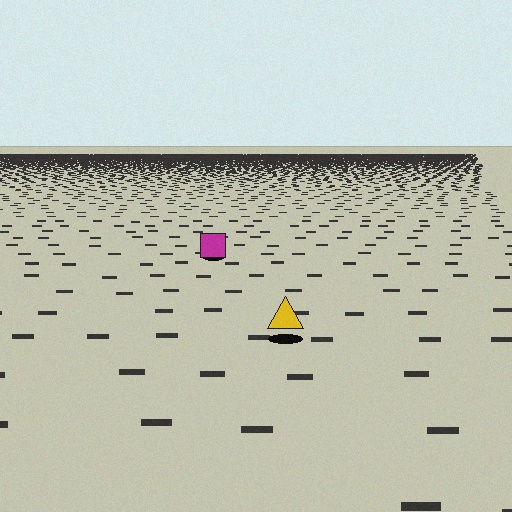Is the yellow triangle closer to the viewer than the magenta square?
Yes. The yellow triangle is closer — you can tell from the texture gradient: the ground texture is coarser near it.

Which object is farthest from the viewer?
The magenta square is farthest from the viewer. It appears smaller and the ground texture around it is denser.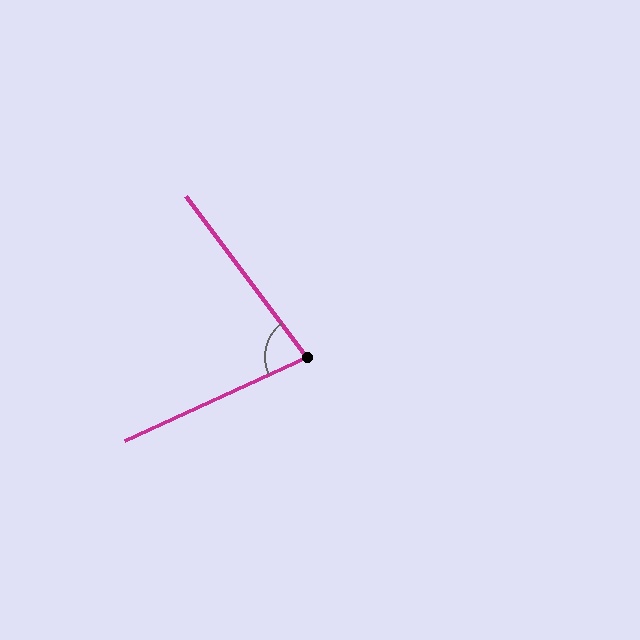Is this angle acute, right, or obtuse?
It is acute.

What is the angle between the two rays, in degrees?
Approximately 78 degrees.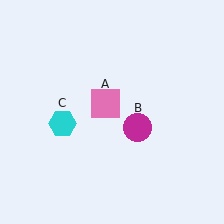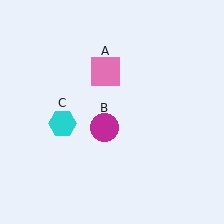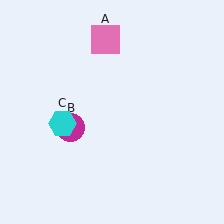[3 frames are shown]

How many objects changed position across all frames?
2 objects changed position: pink square (object A), magenta circle (object B).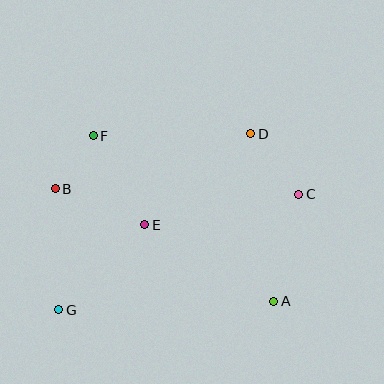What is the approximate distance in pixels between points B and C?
The distance between B and C is approximately 244 pixels.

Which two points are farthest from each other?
Points C and G are farthest from each other.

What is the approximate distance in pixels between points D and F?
The distance between D and F is approximately 158 pixels.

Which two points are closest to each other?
Points B and F are closest to each other.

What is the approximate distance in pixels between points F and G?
The distance between F and G is approximately 178 pixels.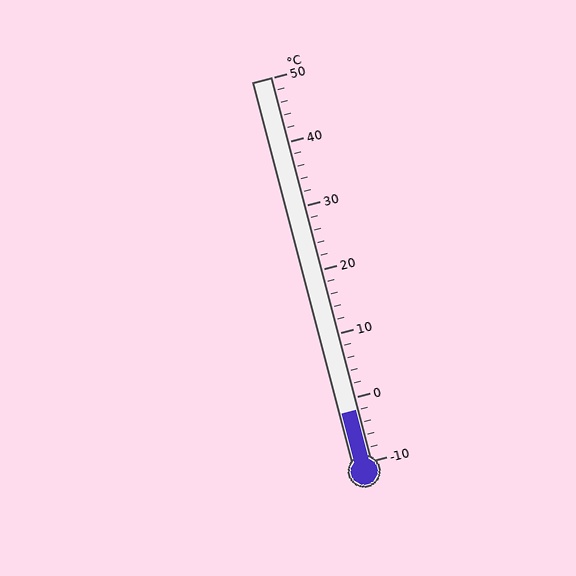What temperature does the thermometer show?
The thermometer shows approximately -2°C.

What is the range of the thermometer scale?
The thermometer scale ranges from -10°C to 50°C.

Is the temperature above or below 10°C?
The temperature is below 10°C.